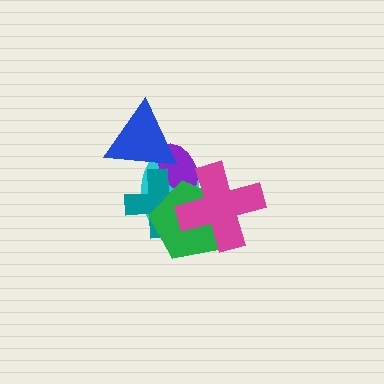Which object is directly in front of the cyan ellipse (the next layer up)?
The purple ellipse is directly in front of the cyan ellipse.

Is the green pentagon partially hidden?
Yes, it is partially covered by another shape.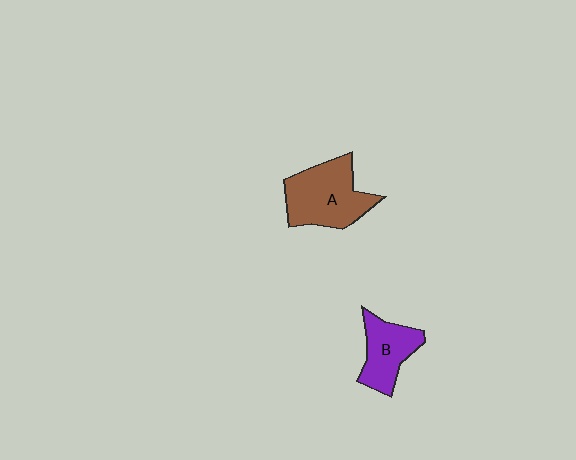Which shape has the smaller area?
Shape B (purple).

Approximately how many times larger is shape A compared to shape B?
Approximately 1.5 times.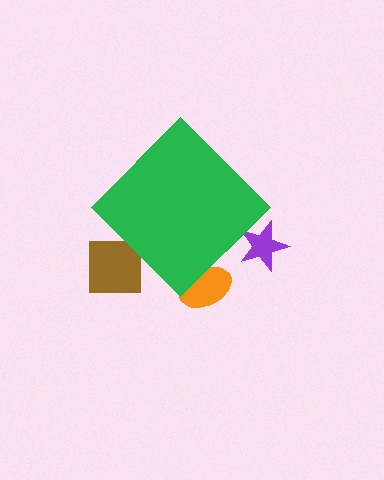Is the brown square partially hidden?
Yes, the brown square is partially hidden behind the green diamond.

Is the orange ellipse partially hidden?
Yes, the orange ellipse is partially hidden behind the green diamond.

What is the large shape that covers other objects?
A green diamond.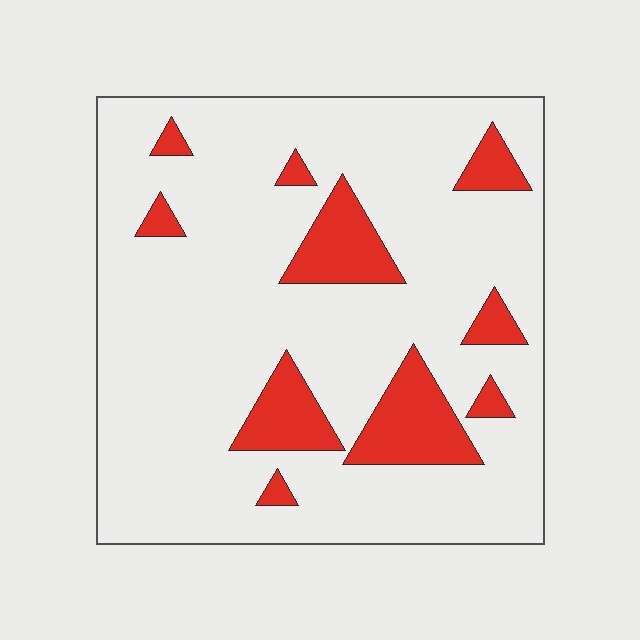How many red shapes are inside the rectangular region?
10.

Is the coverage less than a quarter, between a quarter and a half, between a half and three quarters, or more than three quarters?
Less than a quarter.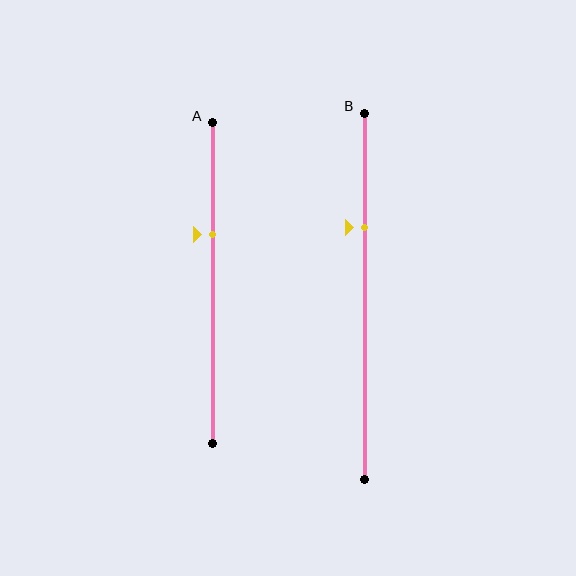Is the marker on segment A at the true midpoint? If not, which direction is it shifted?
No, the marker on segment A is shifted upward by about 15% of the segment length.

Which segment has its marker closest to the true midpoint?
Segment A has its marker closest to the true midpoint.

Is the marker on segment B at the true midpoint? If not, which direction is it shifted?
No, the marker on segment B is shifted upward by about 19% of the segment length.